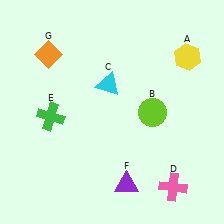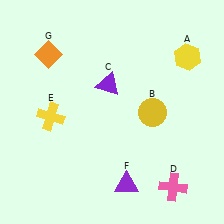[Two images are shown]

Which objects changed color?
B changed from lime to yellow. C changed from cyan to purple. E changed from green to yellow.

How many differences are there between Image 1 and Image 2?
There are 3 differences between the two images.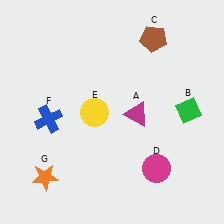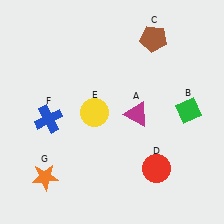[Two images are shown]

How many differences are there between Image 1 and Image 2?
There is 1 difference between the two images.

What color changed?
The circle (D) changed from magenta in Image 1 to red in Image 2.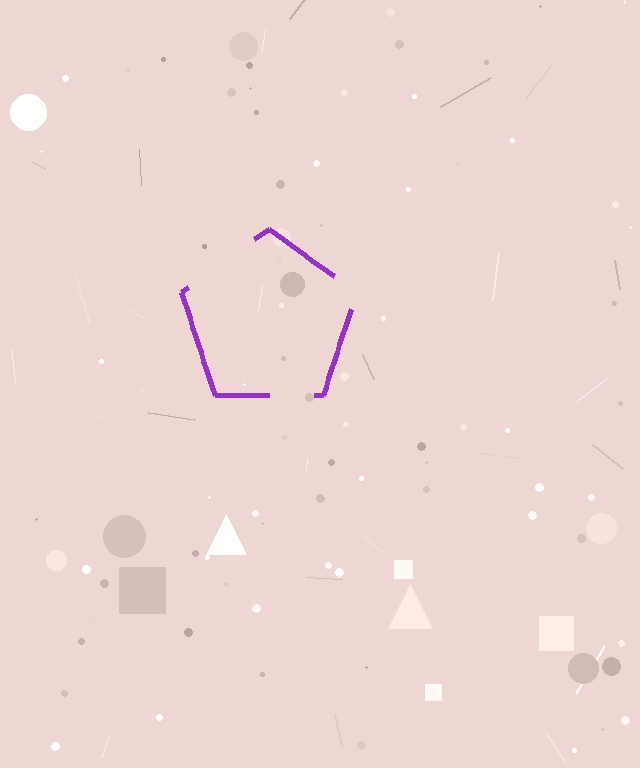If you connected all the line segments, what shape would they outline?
They would outline a pentagon.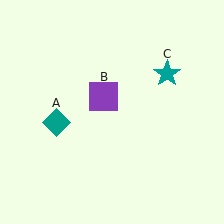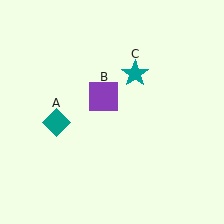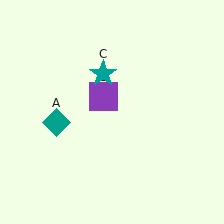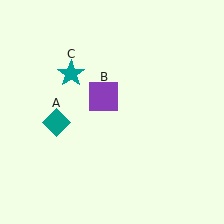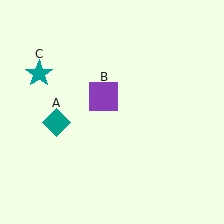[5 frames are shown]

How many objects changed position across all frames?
1 object changed position: teal star (object C).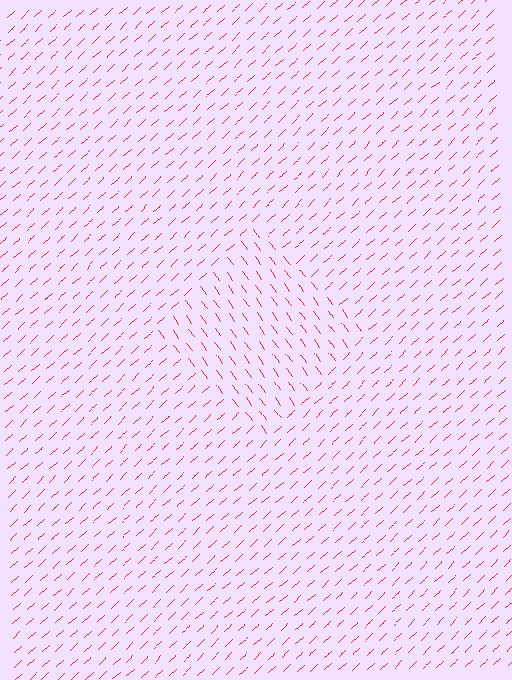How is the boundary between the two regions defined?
The boundary is defined purely by a change in line orientation (approximately 84 degrees difference). All lines are the same color and thickness.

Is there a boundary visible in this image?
Yes, there is a texture boundary formed by a change in line orientation.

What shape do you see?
I see a diamond.